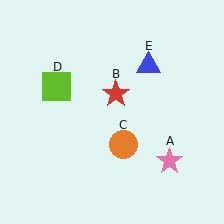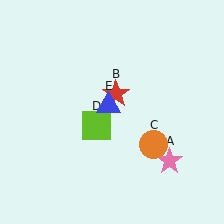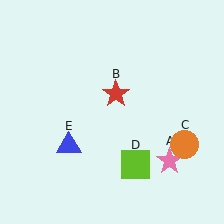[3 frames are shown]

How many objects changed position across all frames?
3 objects changed position: orange circle (object C), lime square (object D), blue triangle (object E).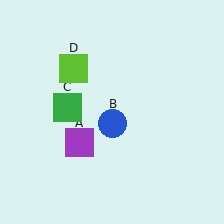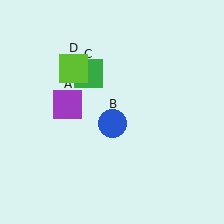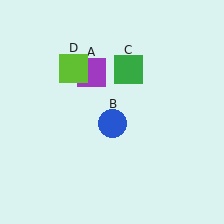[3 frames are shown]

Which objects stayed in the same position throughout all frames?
Blue circle (object B) and lime square (object D) remained stationary.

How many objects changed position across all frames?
2 objects changed position: purple square (object A), green square (object C).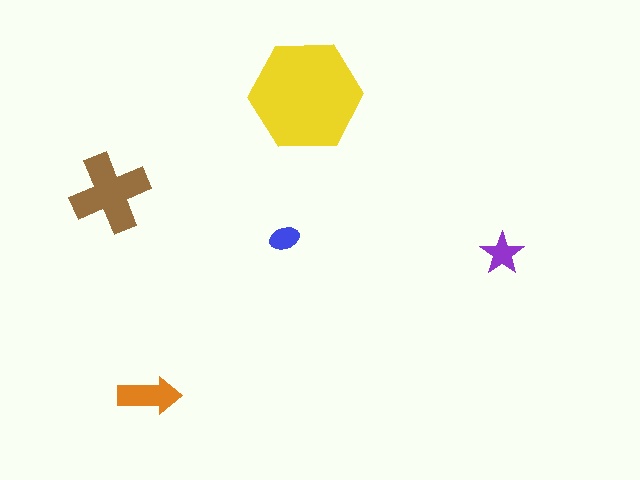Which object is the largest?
The yellow hexagon.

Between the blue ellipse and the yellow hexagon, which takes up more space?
The yellow hexagon.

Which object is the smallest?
The blue ellipse.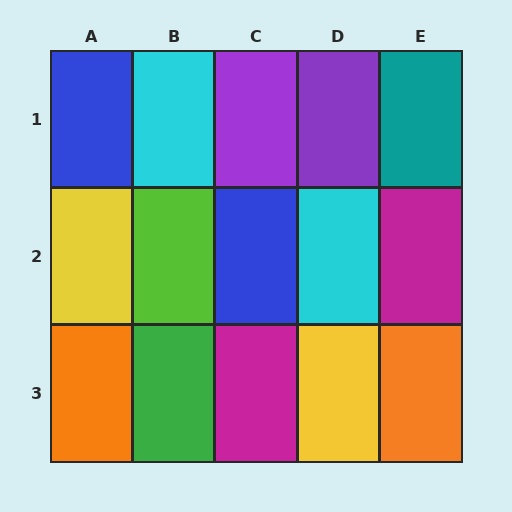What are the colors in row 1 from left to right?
Blue, cyan, purple, purple, teal.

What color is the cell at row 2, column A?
Yellow.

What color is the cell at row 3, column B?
Green.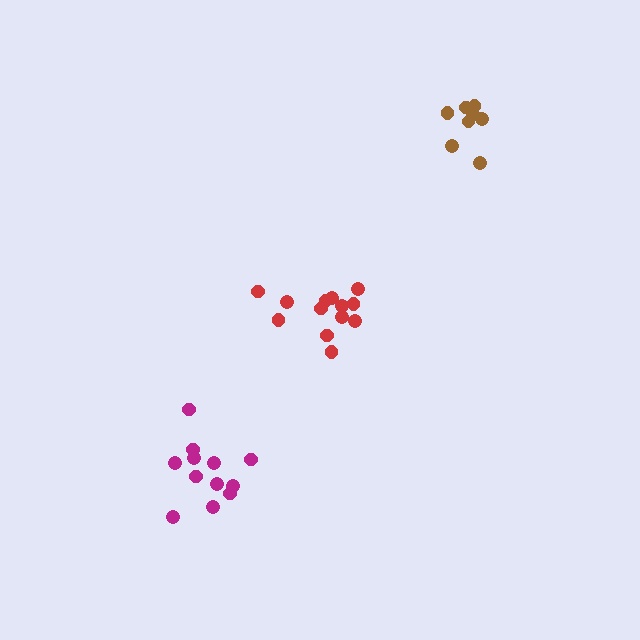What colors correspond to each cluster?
The clusters are colored: magenta, red, brown.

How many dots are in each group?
Group 1: 12 dots, Group 2: 13 dots, Group 3: 8 dots (33 total).